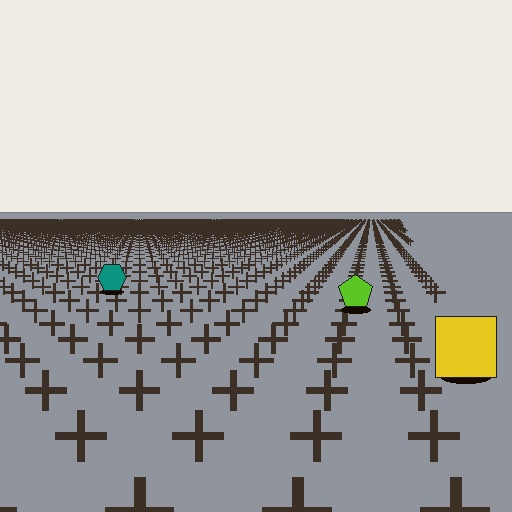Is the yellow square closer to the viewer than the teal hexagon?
Yes. The yellow square is closer — you can tell from the texture gradient: the ground texture is coarser near it.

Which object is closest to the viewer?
The yellow square is closest. The texture marks near it are larger and more spread out.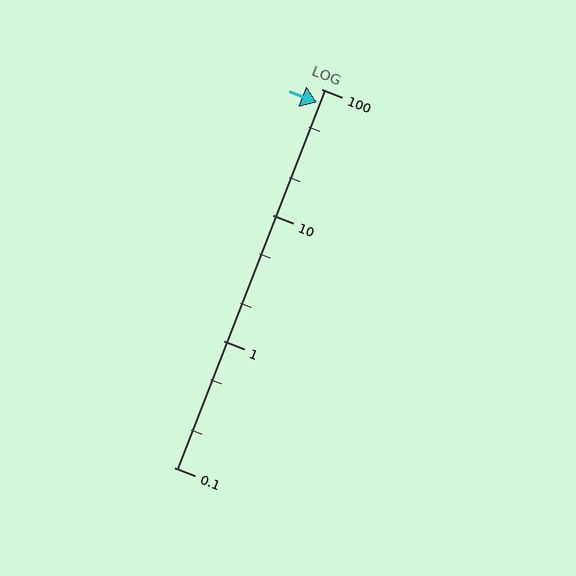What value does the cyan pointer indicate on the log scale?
The pointer indicates approximately 78.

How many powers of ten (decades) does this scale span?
The scale spans 3 decades, from 0.1 to 100.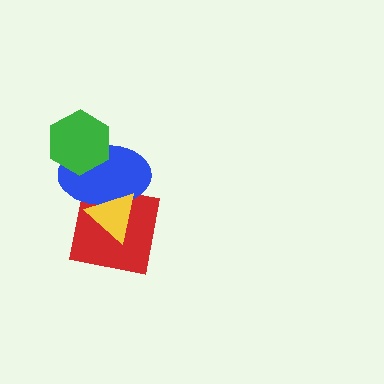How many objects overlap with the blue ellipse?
3 objects overlap with the blue ellipse.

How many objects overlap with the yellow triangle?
2 objects overlap with the yellow triangle.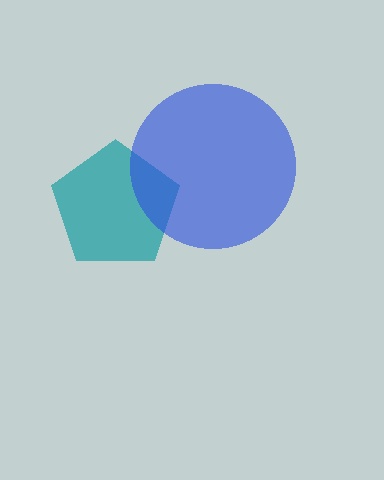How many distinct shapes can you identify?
There are 2 distinct shapes: a teal pentagon, a blue circle.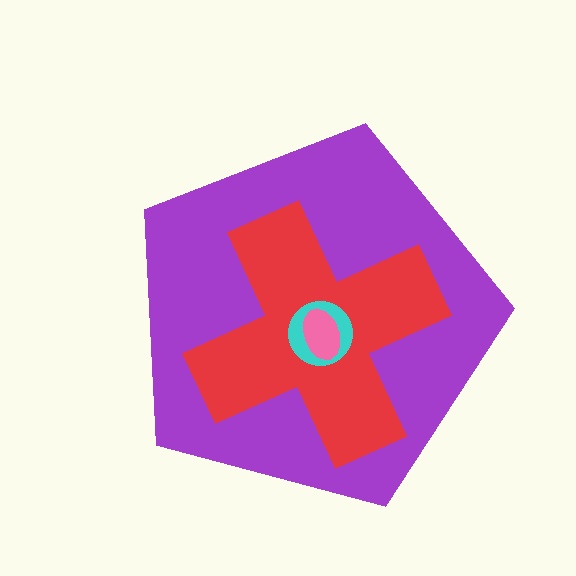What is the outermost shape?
The purple pentagon.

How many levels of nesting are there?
4.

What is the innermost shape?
The pink ellipse.